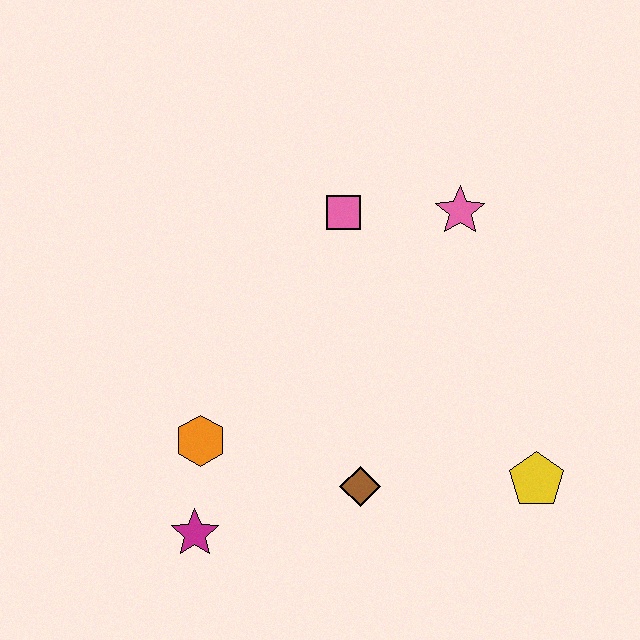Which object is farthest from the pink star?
The magenta star is farthest from the pink star.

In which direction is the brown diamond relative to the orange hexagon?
The brown diamond is to the right of the orange hexagon.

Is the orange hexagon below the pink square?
Yes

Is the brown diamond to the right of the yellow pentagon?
No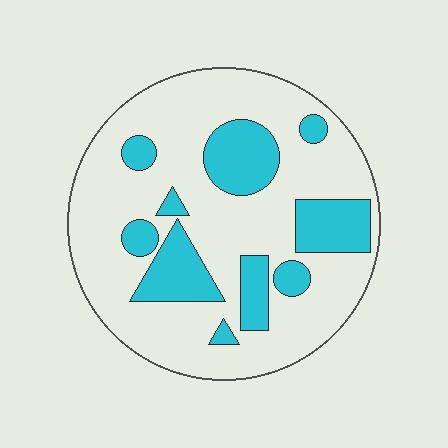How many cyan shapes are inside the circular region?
10.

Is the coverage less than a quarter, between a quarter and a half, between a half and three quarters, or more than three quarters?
Between a quarter and a half.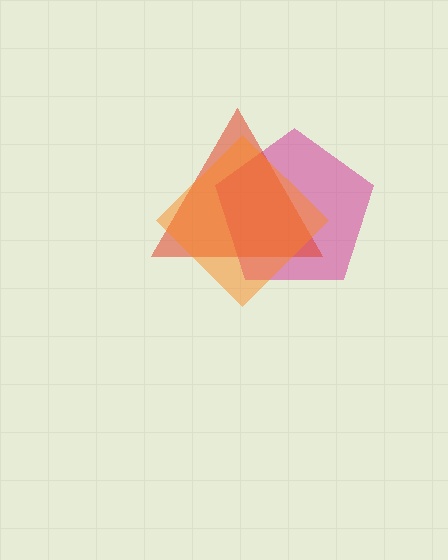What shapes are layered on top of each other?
The layered shapes are: a magenta pentagon, a red triangle, an orange diamond.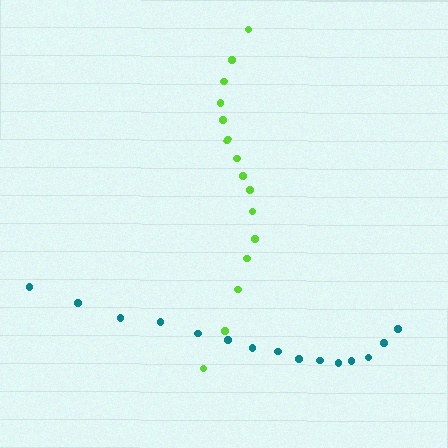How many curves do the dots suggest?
There are 2 distinct paths.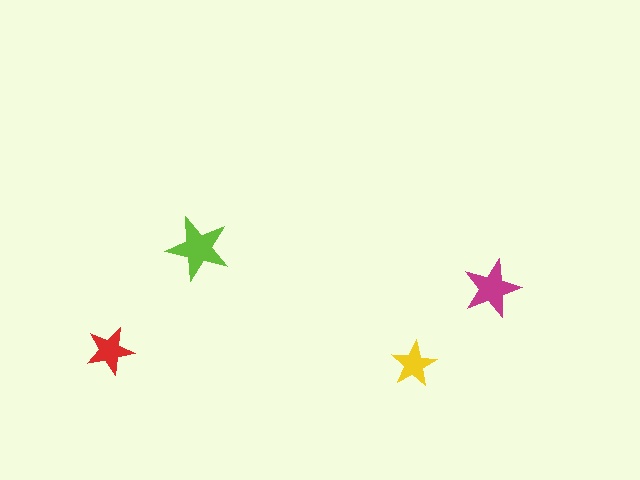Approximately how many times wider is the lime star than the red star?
About 1.5 times wider.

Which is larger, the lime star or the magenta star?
The lime one.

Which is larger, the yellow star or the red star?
The red one.